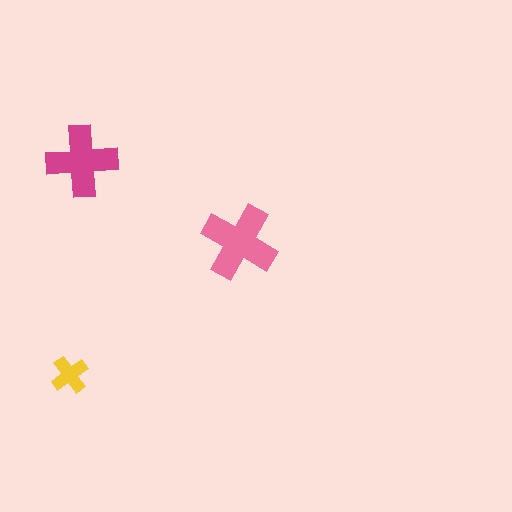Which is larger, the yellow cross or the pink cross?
The pink one.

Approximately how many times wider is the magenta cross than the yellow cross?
About 2 times wider.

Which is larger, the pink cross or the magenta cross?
The pink one.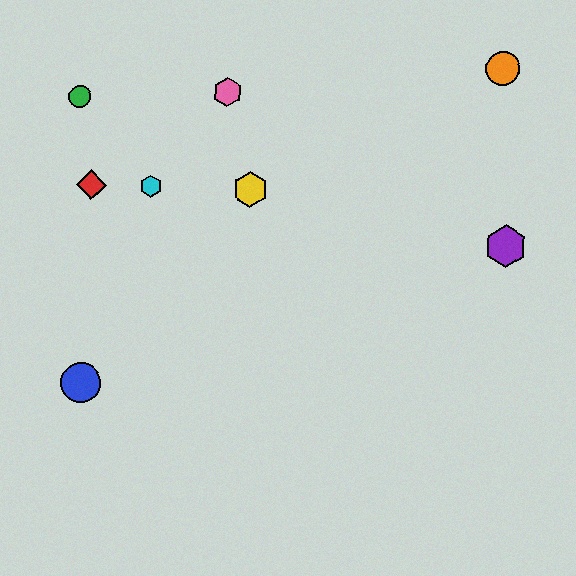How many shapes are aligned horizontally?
3 shapes (the red diamond, the yellow hexagon, the cyan hexagon) are aligned horizontally.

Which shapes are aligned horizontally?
The red diamond, the yellow hexagon, the cyan hexagon are aligned horizontally.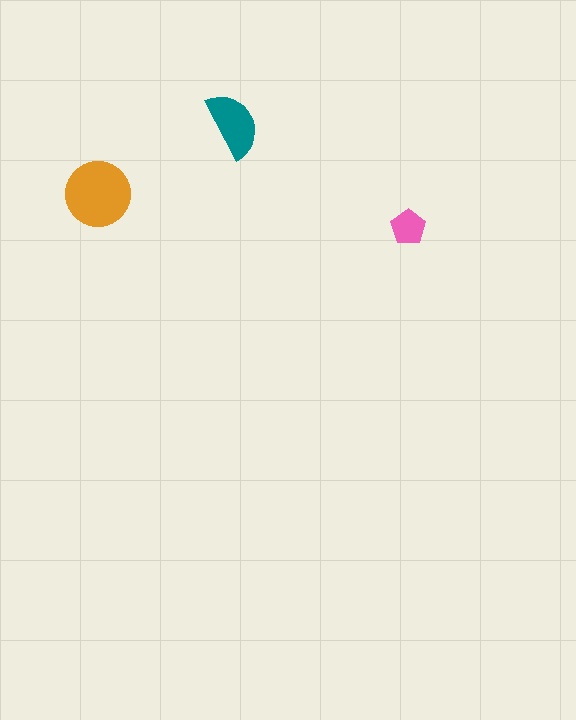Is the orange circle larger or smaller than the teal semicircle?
Larger.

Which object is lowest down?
The pink pentagon is bottommost.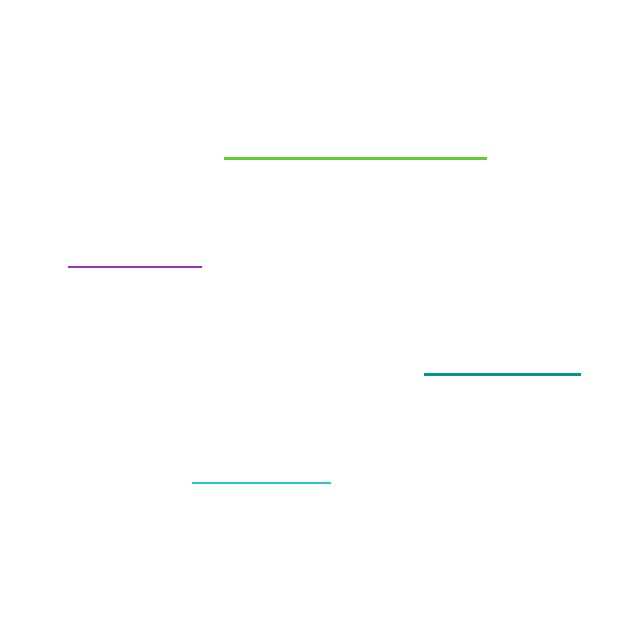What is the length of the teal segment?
The teal segment is approximately 156 pixels long.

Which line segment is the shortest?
The purple line is the shortest at approximately 133 pixels.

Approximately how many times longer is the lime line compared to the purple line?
The lime line is approximately 2.0 times the length of the purple line.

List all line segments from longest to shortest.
From longest to shortest: lime, teal, cyan, purple.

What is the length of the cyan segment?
The cyan segment is approximately 138 pixels long.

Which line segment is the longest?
The lime line is the longest at approximately 262 pixels.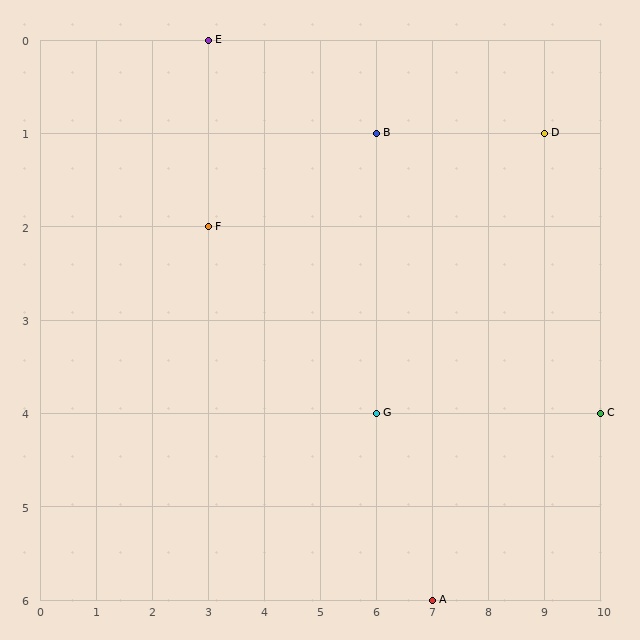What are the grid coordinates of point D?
Point D is at grid coordinates (9, 1).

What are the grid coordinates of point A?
Point A is at grid coordinates (7, 6).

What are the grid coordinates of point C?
Point C is at grid coordinates (10, 4).